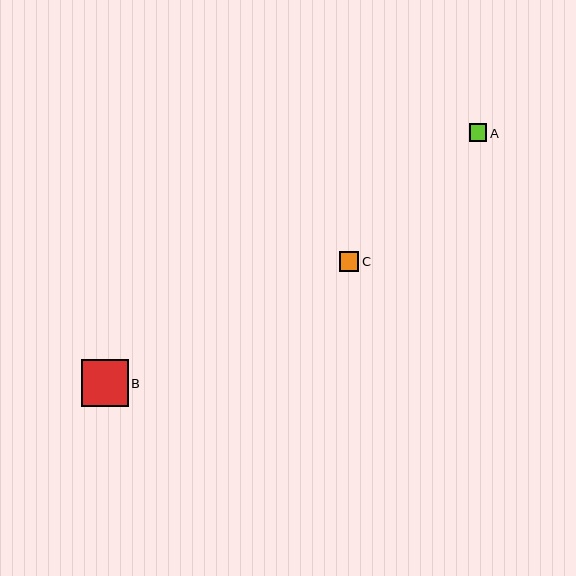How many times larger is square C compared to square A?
Square C is approximately 1.1 times the size of square A.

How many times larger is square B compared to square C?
Square B is approximately 2.4 times the size of square C.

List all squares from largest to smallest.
From largest to smallest: B, C, A.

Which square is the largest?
Square B is the largest with a size of approximately 47 pixels.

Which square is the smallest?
Square A is the smallest with a size of approximately 17 pixels.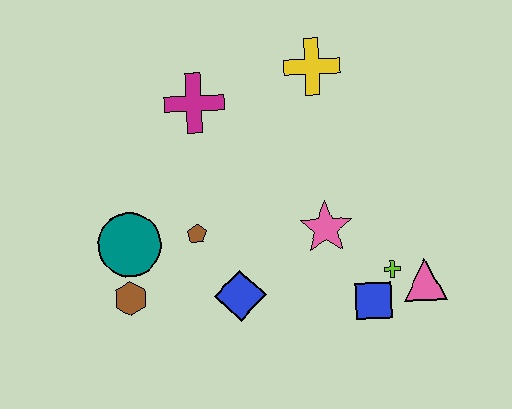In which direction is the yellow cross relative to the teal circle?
The yellow cross is to the right of the teal circle.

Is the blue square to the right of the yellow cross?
Yes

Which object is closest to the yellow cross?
The magenta cross is closest to the yellow cross.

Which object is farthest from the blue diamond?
The yellow cross is farthest from the blue diamond.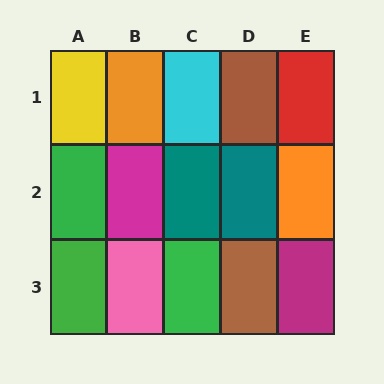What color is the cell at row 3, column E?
Magenta.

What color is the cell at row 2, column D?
Teal.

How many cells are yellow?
1 cell is yellow.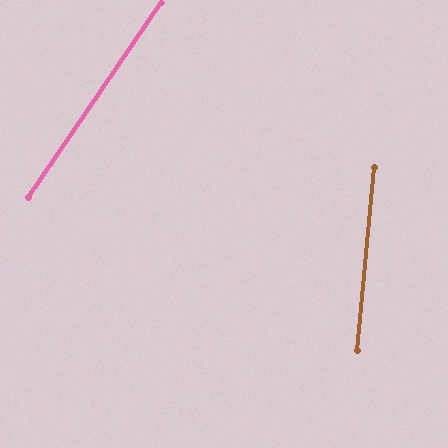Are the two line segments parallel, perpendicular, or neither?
Neither parallel nor perpendicular — they differ by about 29°.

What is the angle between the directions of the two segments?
Approximately 29 degrees.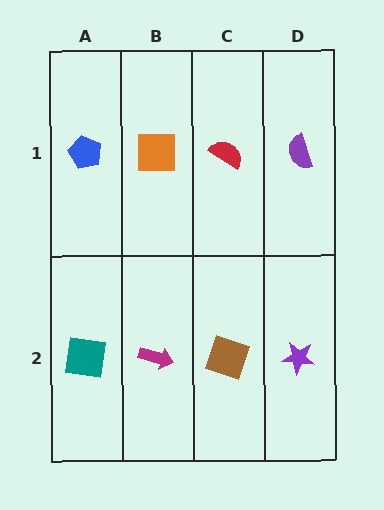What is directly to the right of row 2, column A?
A magenta arrow.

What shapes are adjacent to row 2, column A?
A blue pentagon (row 1, column A), a magenta arrow (row 2, column B).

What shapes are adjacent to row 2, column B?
An orange square (row 1, column B), a teal square (row 2, column A), a brown square (row 2, column C).